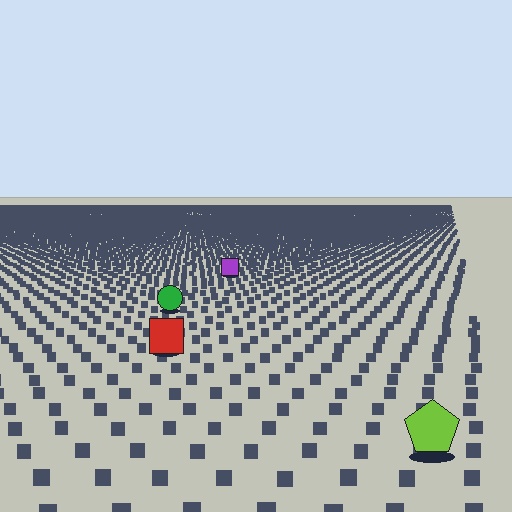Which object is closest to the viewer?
The lime pentagon is closest. The texture marks near it are larger and more spread out.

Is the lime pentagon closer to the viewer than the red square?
Yes. The lime pentagon is closer — you can tell from the texture gradient: the ground texture is coarser near it.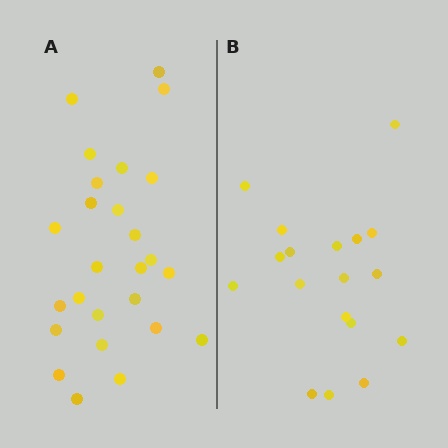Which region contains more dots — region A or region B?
Region A (the left region) has more dots.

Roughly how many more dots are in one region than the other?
Region A has roughly 8 or so more dots than region B.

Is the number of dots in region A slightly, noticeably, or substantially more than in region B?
Region A has noticeably more, but not dramatically so. The ratio is roughly 1.4 to 1.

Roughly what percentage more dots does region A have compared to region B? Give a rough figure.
About 45% more.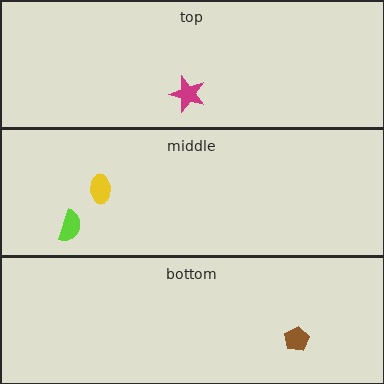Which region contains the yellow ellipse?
The middle region.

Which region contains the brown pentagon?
The bottom region.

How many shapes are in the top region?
1.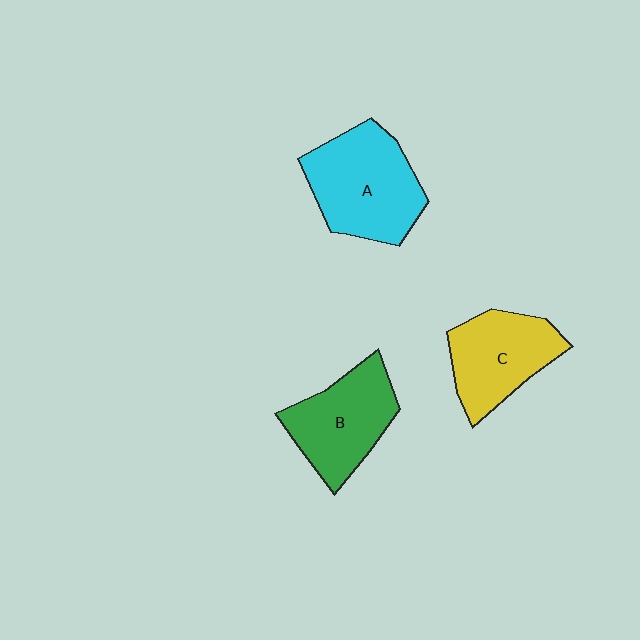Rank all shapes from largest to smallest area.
From largest to smallest: A (cyan), B (green), C (yellow).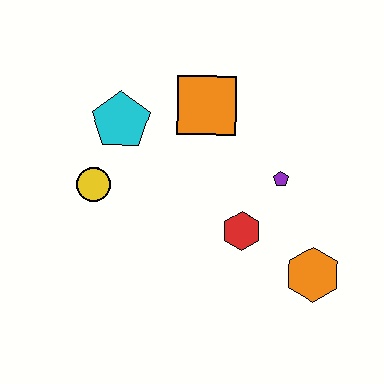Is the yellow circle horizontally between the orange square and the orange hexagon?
No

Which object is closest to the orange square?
The cyan pentagon is closest to the orange square.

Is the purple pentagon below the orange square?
Yes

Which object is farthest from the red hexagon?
The cyan pentagon is farthest from the red hexagon.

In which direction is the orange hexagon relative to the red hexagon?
The orange hexagon is to the right of the red hexagon.